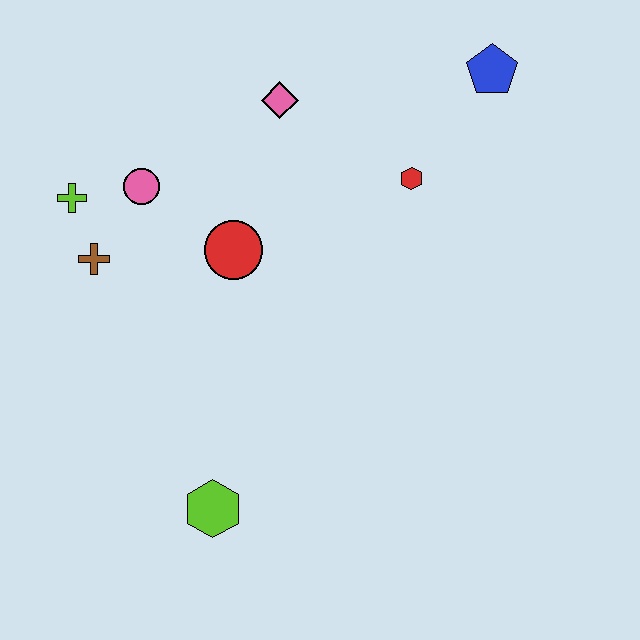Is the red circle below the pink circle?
Yes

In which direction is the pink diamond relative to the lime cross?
The pink diamond is to the right of the lime cross.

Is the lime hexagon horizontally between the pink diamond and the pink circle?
Yes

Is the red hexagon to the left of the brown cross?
No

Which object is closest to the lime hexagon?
The red circle is closest to the lime hexagon.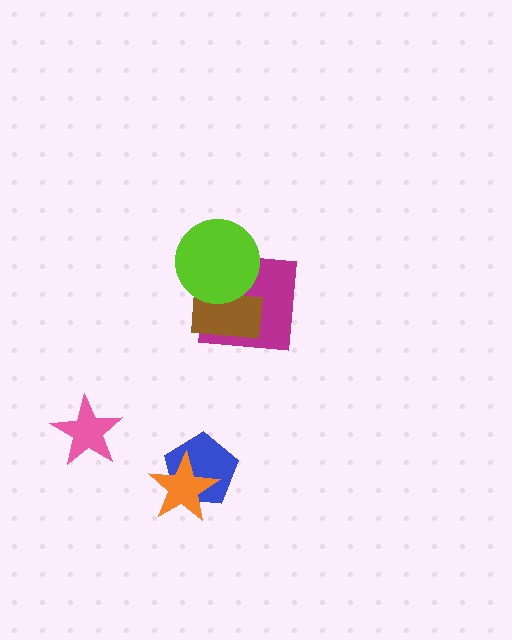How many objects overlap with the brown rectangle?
2 objects overlap with the brown rectangle.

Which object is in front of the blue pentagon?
The orange star is in front of the blue pentagon.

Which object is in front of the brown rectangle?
The lime circle is in front of the brown rectangle.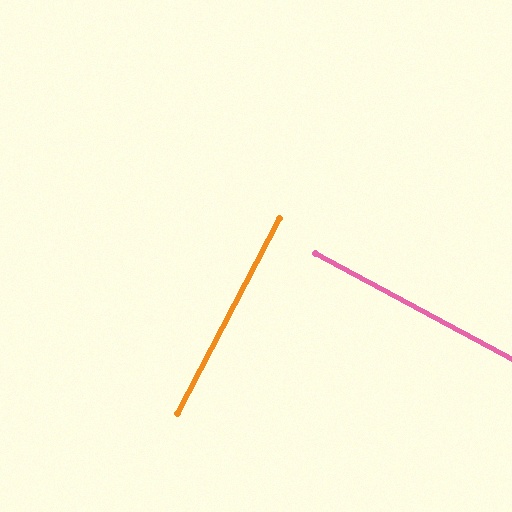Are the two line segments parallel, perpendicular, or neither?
Perpendicular — they meet at approximately 89°.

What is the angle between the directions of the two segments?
Approximately 89 degrees.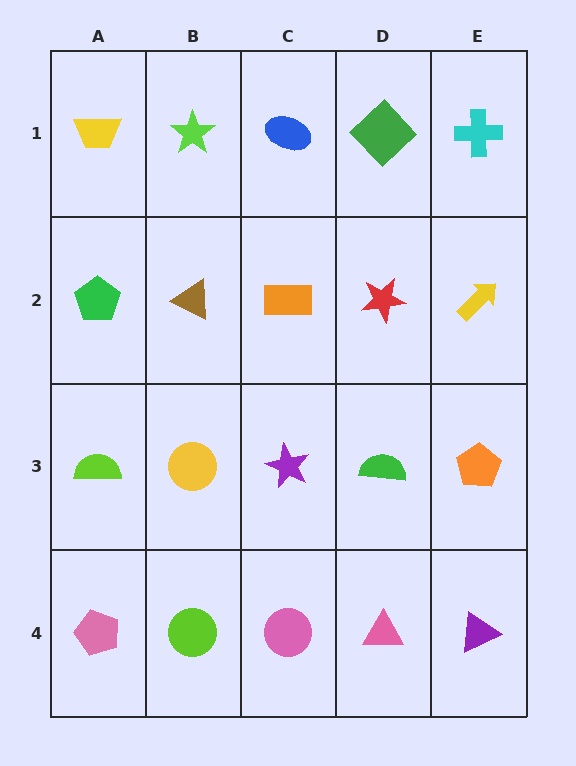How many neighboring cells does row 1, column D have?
3.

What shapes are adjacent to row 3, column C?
An orange rectangle (row 2, column C), a pink circle (row 4, column C), a yellow circle (row 3, column B), a green semicircle (row 3, column D).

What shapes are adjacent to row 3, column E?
A yellow arrow (row 2, column E), a purple triangle (row 4, column E), a green semicircle (row 3, column D).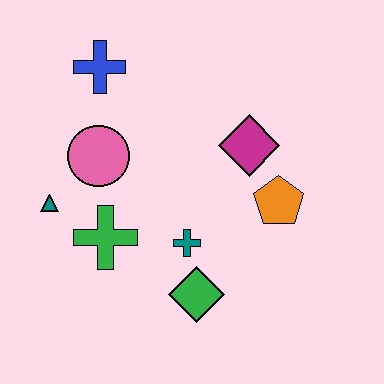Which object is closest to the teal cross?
The green diamond is closest to the teal cross.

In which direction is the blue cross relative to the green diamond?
The blue cross is above the green diamond.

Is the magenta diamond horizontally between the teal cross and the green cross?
No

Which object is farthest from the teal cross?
The blue cross is farthest from the teal cross.